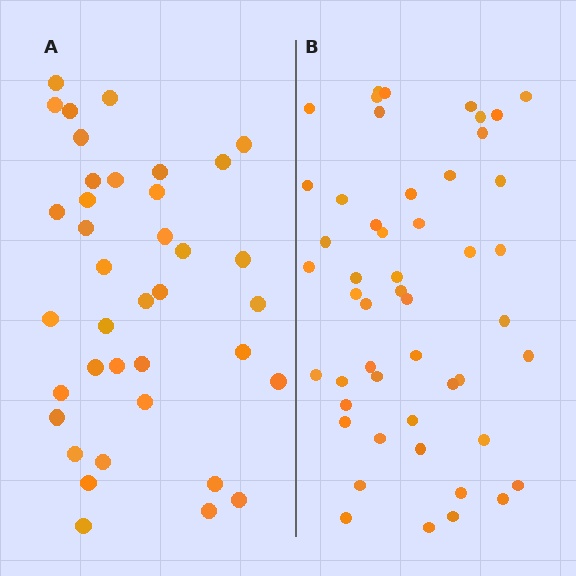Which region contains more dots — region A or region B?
Region B (the right region) has more dots.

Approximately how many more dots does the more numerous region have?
Region B has roughly 12 or so more dots than region A.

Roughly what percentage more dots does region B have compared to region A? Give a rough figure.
About 30% more.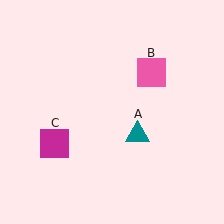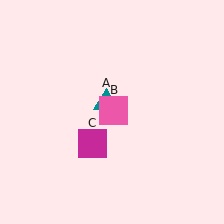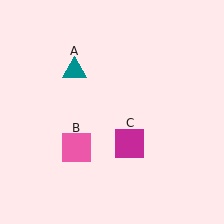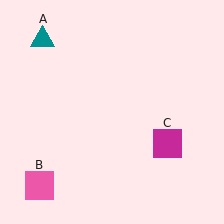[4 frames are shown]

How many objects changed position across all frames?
3 objects changed position: teal triangle (object A), pink square (object B), magenta square (object C).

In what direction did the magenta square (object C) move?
The magenta square (object C) moved right.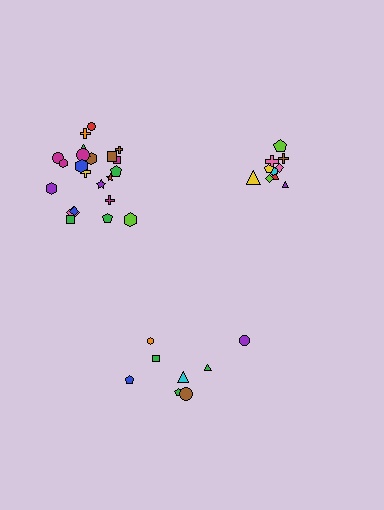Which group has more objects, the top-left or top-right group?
The top-left group.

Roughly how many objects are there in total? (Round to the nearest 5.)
Roughly 40 objects in total.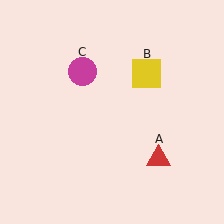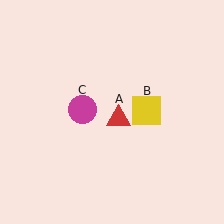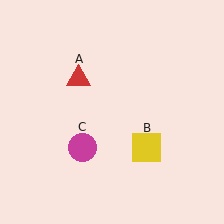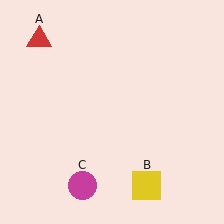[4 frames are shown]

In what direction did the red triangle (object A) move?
The red triangle (object A) moved up and to the left.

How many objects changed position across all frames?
3 objects changed position: red triangle (object A), yellow square (object B), magenta circle (object C).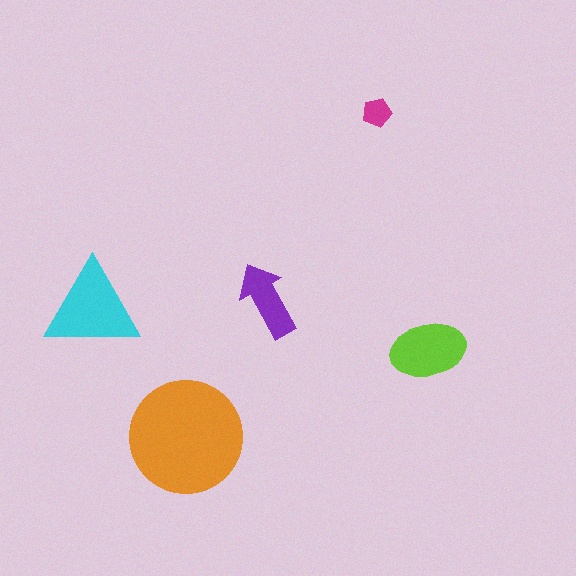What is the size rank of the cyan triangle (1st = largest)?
2nd.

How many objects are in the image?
There are 5 objects in the image.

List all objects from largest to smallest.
The orange circle, the cyan triangle, the lime ellipse, the purple arrow, the magenta pentagon.